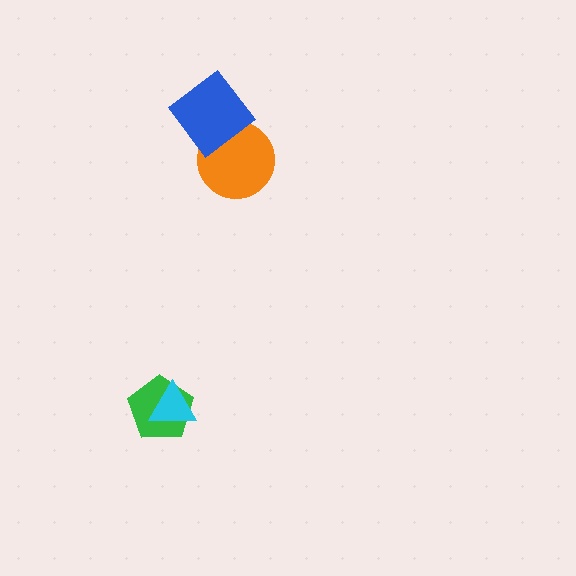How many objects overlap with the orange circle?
1 object overlaps with the orange circle.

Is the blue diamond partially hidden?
No, no other shape covers it.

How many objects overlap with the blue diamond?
1 object overlaps with the blue diamond.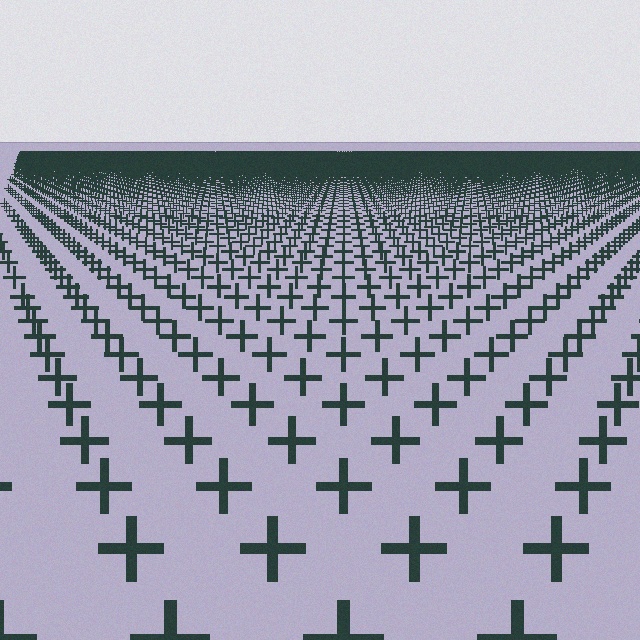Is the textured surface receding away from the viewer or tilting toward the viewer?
The surface is receding away from the viewer. Texture elements get smaller and denser toward the top.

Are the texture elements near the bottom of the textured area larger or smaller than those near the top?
Larger. Near the bottom, elements are closer to the viewer and appear at a bigger on-screen size.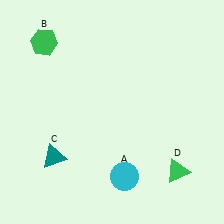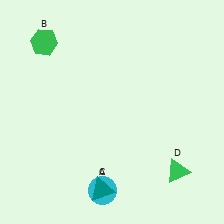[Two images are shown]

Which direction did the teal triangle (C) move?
The teal triangle (C) moved right.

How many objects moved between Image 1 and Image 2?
2 objects moved between the two images.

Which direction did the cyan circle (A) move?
The cyan circle (A) moved left.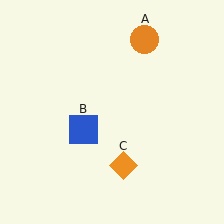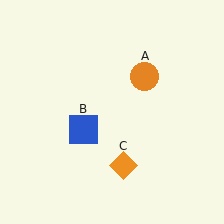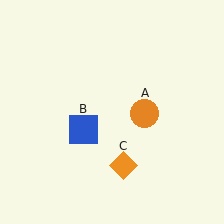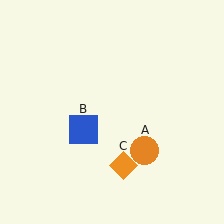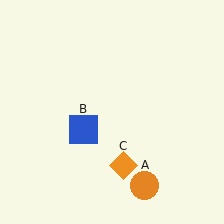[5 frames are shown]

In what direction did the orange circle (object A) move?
The orange circle (object A) moved down.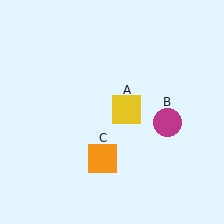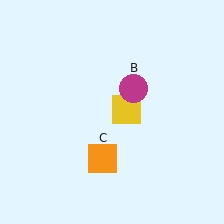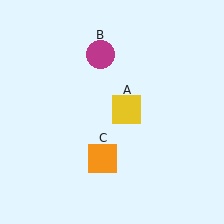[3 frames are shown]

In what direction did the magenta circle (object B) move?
The magenta circle (object B) moved up and to the left.